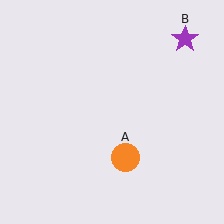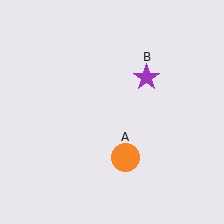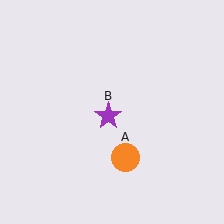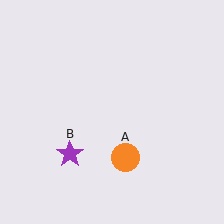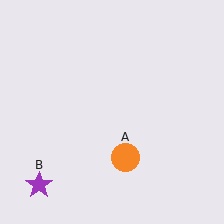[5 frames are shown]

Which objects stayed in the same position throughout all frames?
Orange circle (object A) remained stationary.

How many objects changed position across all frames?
1 object changed position: purple star (object B).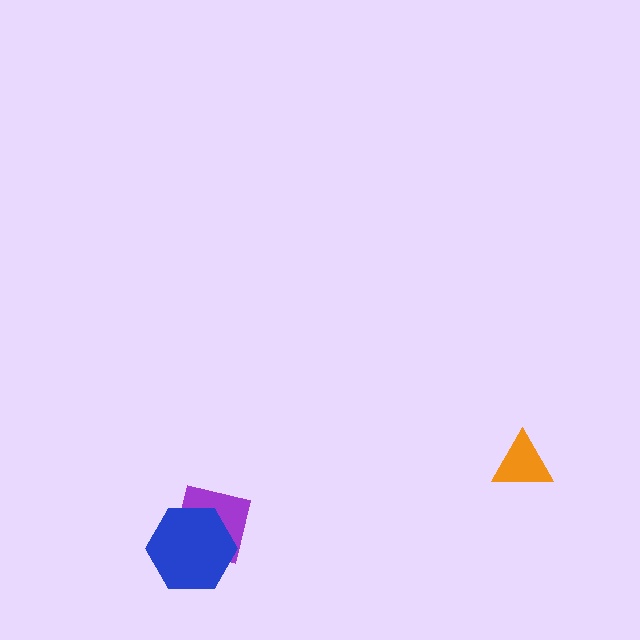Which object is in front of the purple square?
The blue hexagon is in front of the purple square.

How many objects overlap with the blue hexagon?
1 object overlaps with the blue hexagon.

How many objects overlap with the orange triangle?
0 objects overlap with the orange triangle.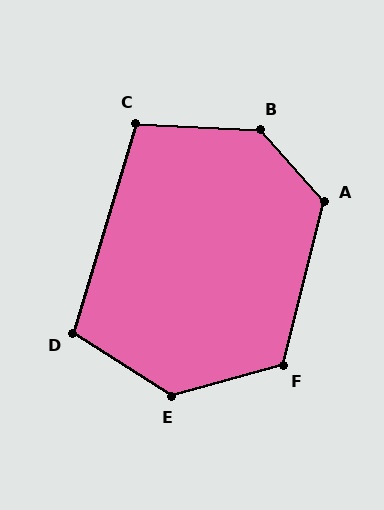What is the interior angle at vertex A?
Approximately 124 degrees (obtuse).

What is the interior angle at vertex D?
Approximately 106 degrees (obtuse).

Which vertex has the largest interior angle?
B, at approximately 134 degrees.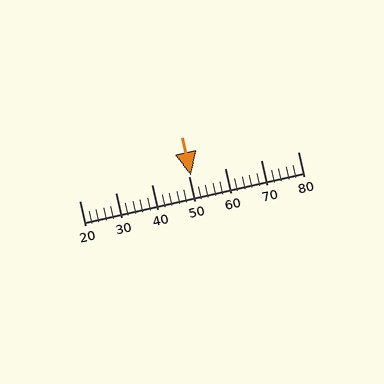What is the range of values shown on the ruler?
The ruler shows values from 20 to 80.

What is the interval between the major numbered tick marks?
The major tick marks are spaced 10 units apart.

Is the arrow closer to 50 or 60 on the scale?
The arrow is closer to 50.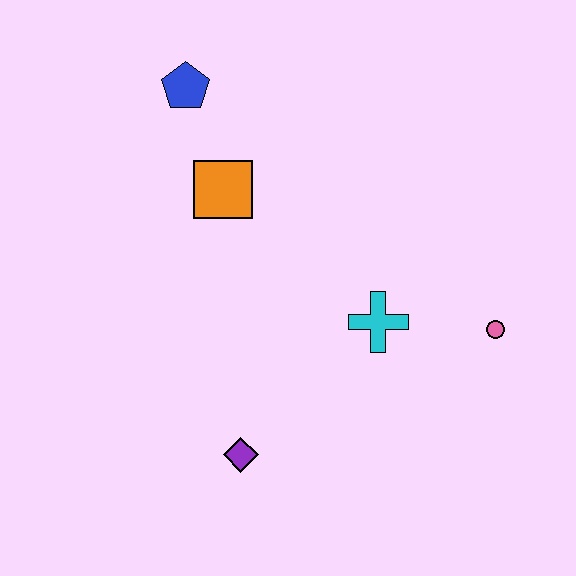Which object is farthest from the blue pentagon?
The pink circle is farthest from the blue pentagon.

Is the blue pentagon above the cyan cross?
Yes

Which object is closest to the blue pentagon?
The orange square is closest to the blue pentagon.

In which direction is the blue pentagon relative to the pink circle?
The blue pentagon is to the left of the pink circle.